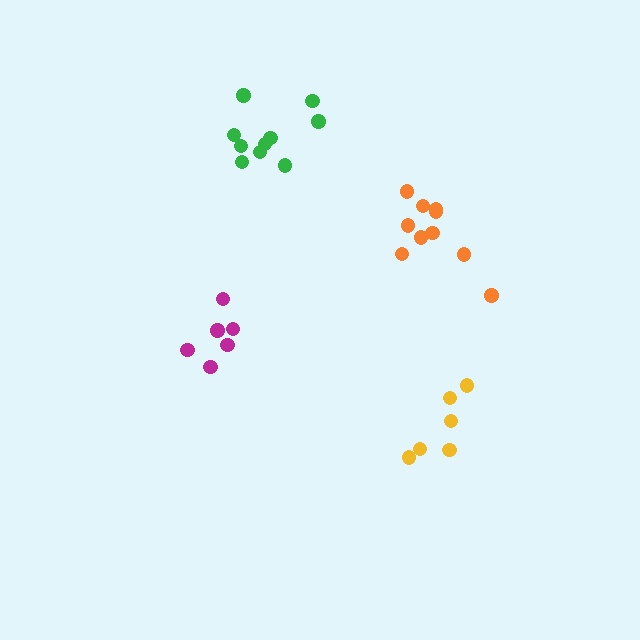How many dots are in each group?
Group 1: 10 dots, Group 2: 6 dots, Group 3: 6 dots, Group 4: 10 dots (32 total).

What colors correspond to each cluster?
The clusters are colored: orange, yellow, magenta, green.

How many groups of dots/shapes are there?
There are 4 groups.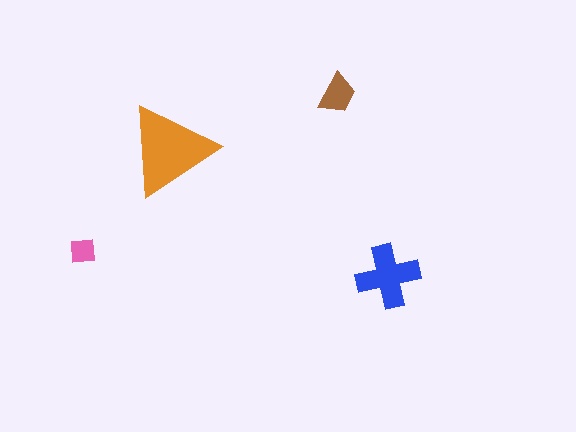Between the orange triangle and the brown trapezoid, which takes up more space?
The orange triangle.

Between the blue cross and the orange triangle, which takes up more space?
The orange triangle.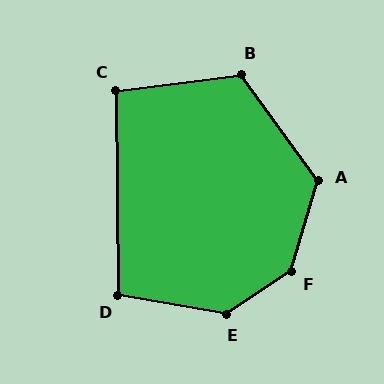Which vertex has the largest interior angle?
F, at approximately 140 degrees.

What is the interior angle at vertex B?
Approximately 119 degrees (obtuse).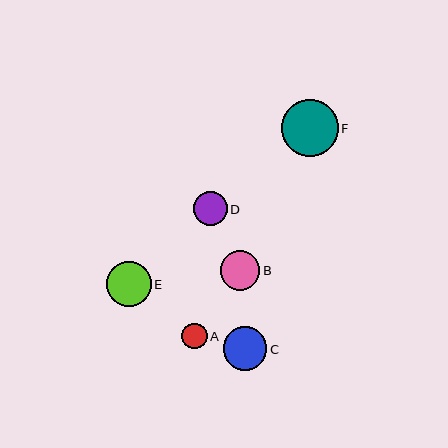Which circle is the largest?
Circle F is the largest with a size of approximately 57 pixels.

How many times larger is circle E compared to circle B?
Circle E is approximately 1.1 times the size of circle B.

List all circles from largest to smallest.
From largest to smallest: F, E, C, B, D, A.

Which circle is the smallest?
Circle A is the smallest with a size of approximately 25 pixels.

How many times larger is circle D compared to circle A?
Circle D is approximately 1.3 times the size of circle A.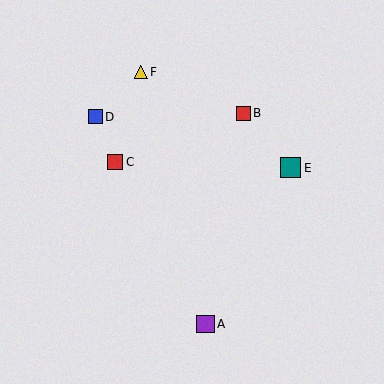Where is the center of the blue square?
The center of the blue square is at (95, 117).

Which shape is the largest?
The teal square (labeled E) is the largest.